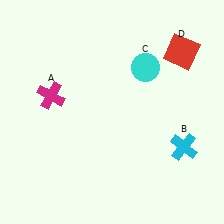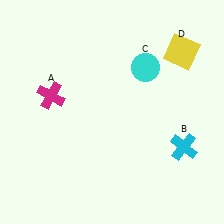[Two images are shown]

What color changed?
The square (D) changed from red in Image 1 to yellow in Image 2.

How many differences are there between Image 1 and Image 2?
There is 1 difference between the two images.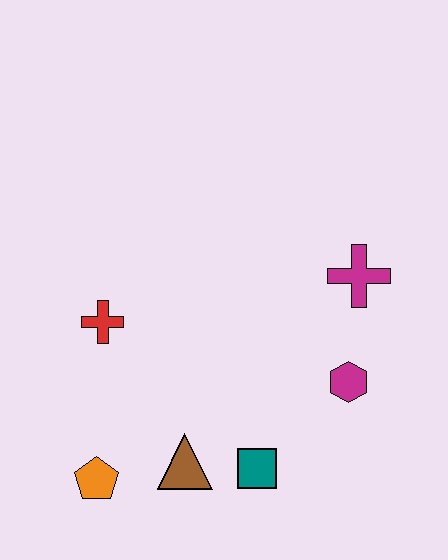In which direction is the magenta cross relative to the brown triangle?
The magenta cross is above the brown triangle.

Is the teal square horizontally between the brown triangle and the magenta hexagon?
Yes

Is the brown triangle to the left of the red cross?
No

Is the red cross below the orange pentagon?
No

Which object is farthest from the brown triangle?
The magenta cross is farthest from the brown triangle.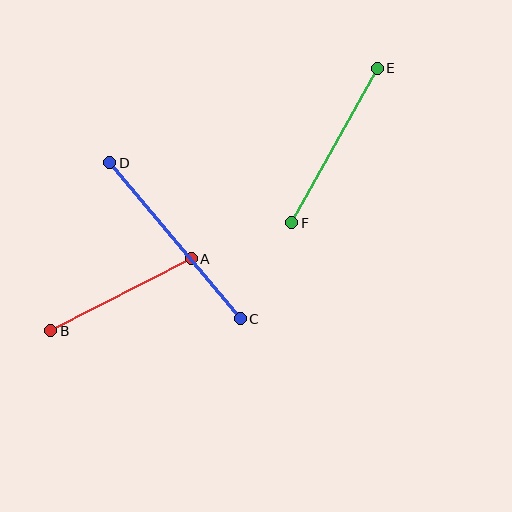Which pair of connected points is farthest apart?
Points C and D are farthest apart.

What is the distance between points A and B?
The distance is approximately 158 pixels.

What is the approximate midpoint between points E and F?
The midpoint is at approximately (334, 146) pixels.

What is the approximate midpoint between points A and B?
The midpoint is at approximately (121, 295) pixels.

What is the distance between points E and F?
The distance is approximately 176 pixels.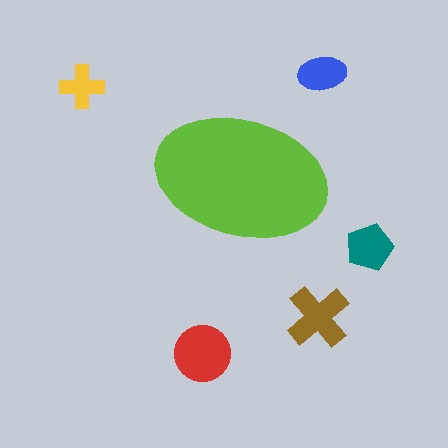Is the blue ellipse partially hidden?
No, the blue ellipse is fully visible.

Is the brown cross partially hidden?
No, the brown cross is fully visible.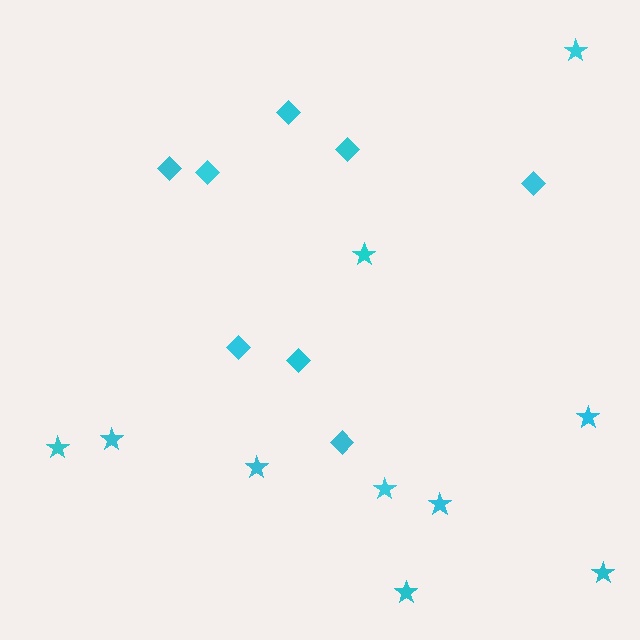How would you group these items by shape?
There are 2 groups: one group of diamonds (8) and one group of stars (10).